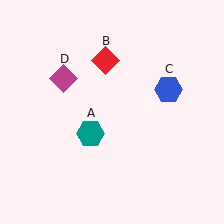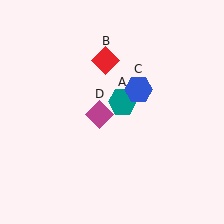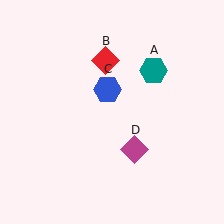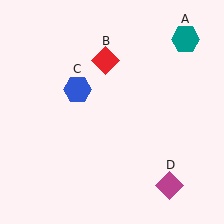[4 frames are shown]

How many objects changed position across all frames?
3 objects changed position: teal hexagon (object A), blue hexagon (object C), magenta diamond (object D).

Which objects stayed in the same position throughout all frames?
Red diamond (object B) remained stationary.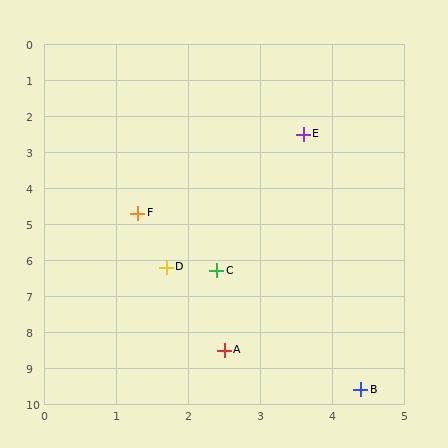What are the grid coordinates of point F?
Point F is at approximately (1.3, 4.7).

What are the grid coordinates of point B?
Point B is at approximately (4.4, 9.6).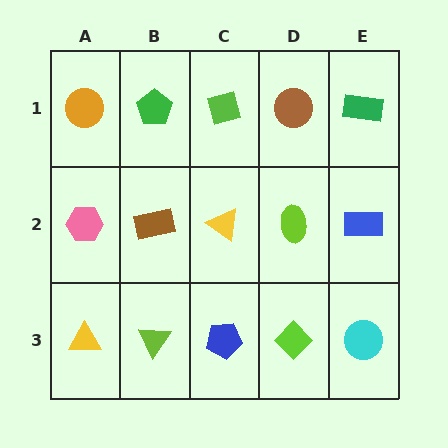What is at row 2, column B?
A brown rectangle.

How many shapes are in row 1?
5 shapes.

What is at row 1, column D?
A brown circle.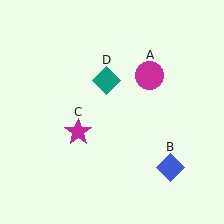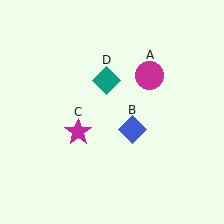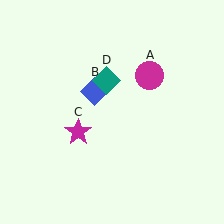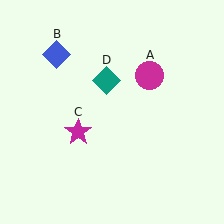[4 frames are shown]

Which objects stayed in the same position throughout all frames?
Magenta circle (object A) and magenta star (object C) and teal diamond (object D) remained stationary.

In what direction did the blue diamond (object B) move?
The blue diamond (object B) moved up and to the left.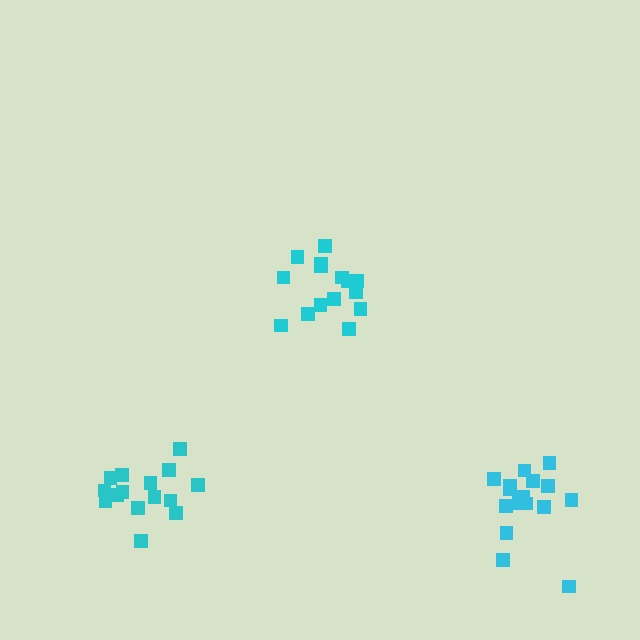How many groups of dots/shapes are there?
There are 3 groups.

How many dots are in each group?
Group 1: 15 dots, Group 2: 16 dots, Group 3: 15 dots (46 total).